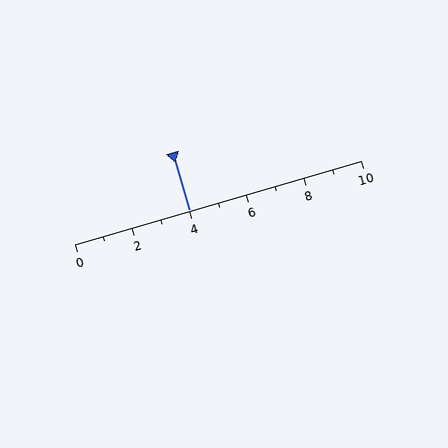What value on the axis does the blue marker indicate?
The marker indicates approximately 4.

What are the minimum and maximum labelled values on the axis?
The axis runs from 0 to 10.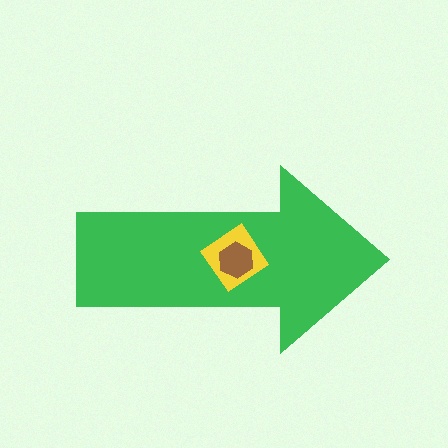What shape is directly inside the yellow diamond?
The brown hexagon.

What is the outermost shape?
The green arrow.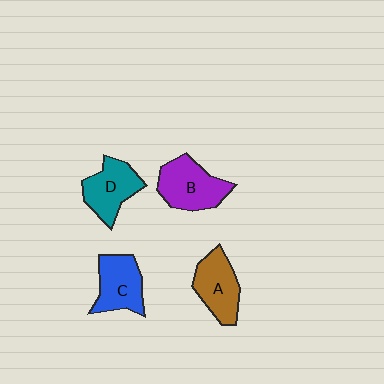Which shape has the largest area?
Shape B (purple).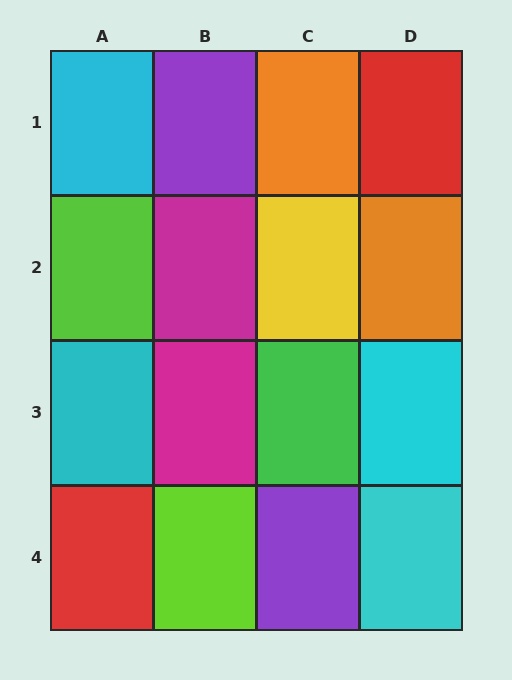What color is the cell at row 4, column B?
Lime.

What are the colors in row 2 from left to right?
Lime, magenta, yellow, orange.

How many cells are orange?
2 cells are orange.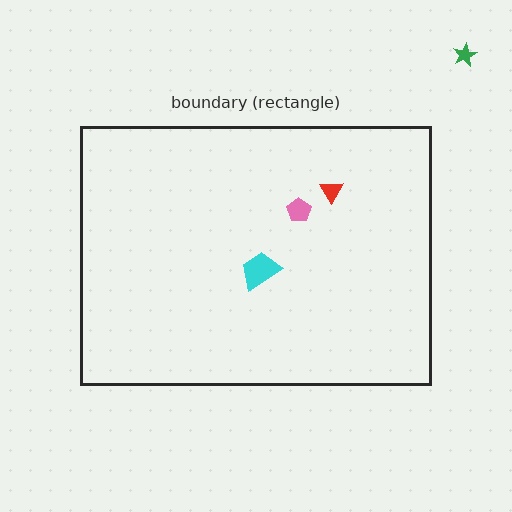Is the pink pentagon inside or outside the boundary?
Inside.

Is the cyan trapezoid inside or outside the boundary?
Inside.